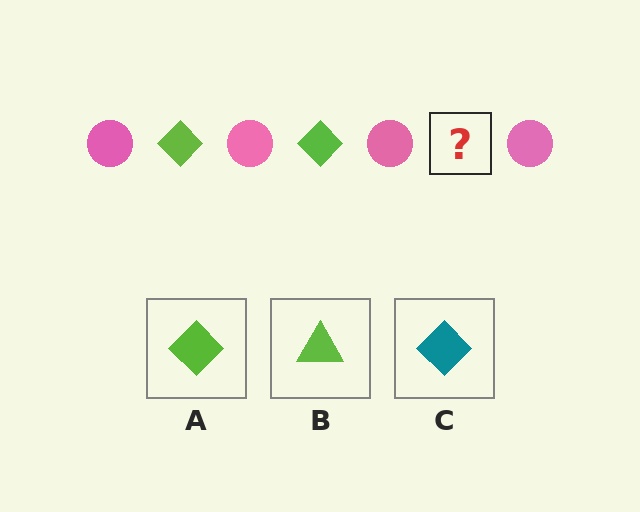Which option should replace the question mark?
Option A.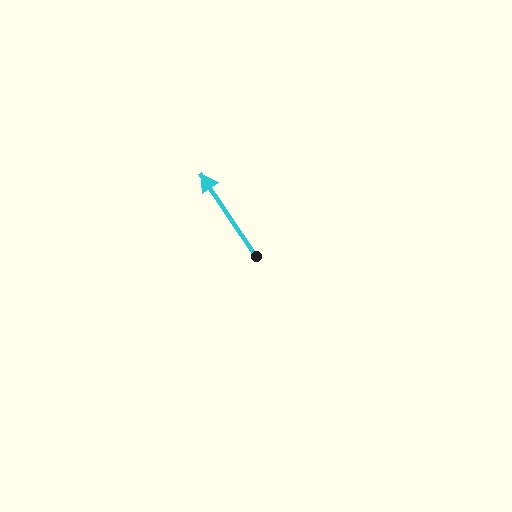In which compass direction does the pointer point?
Northwest.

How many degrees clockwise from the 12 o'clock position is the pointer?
Approximately 326 degrees.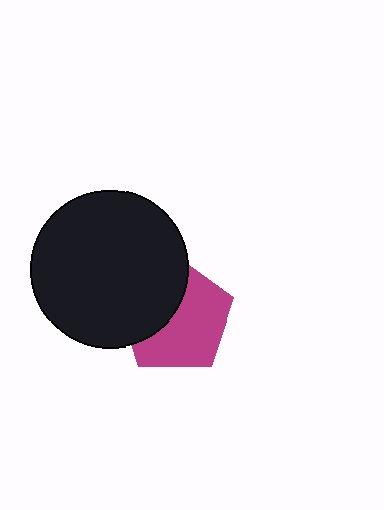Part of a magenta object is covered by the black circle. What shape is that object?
It is a pentagon.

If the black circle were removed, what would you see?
You would see the complete magenta pentagon.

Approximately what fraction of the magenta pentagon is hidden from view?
Roughly 41% of the magenta pentagon is hidden behind the black circle.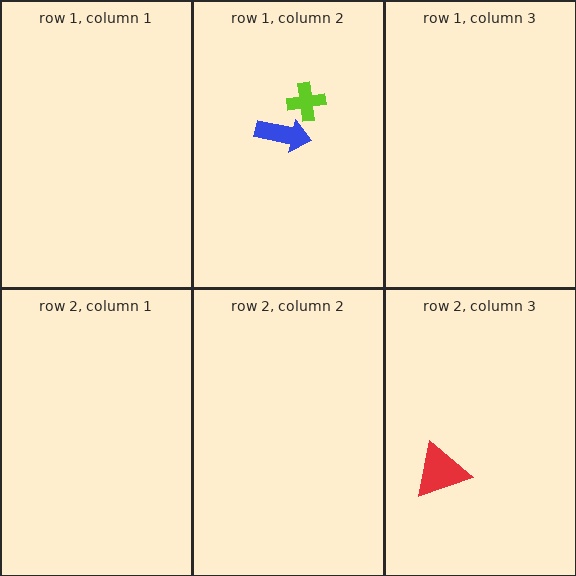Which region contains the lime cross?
The row 1, column 2 region.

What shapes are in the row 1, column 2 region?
The blue arrow, the lime cross.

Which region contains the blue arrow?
The row 1, column 2 region.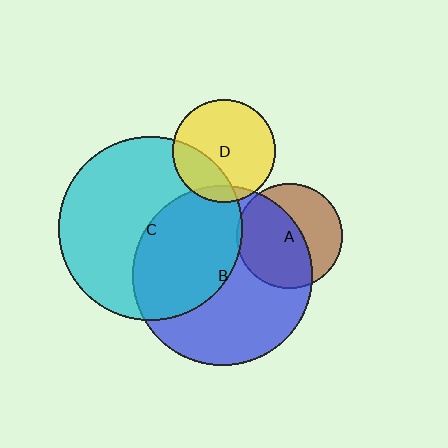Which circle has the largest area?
Circle C (cyan).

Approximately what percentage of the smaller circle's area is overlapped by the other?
Approximately 45%.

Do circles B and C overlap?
Yes.